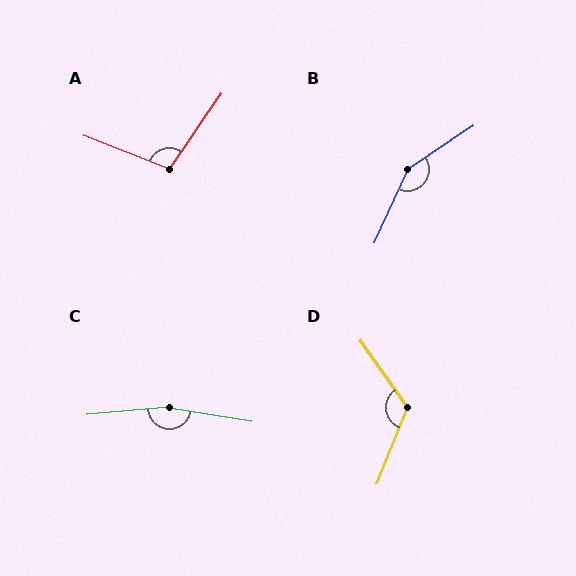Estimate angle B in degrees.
Approximately 148 degrees.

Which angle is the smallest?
A, at approximately 103 degrees.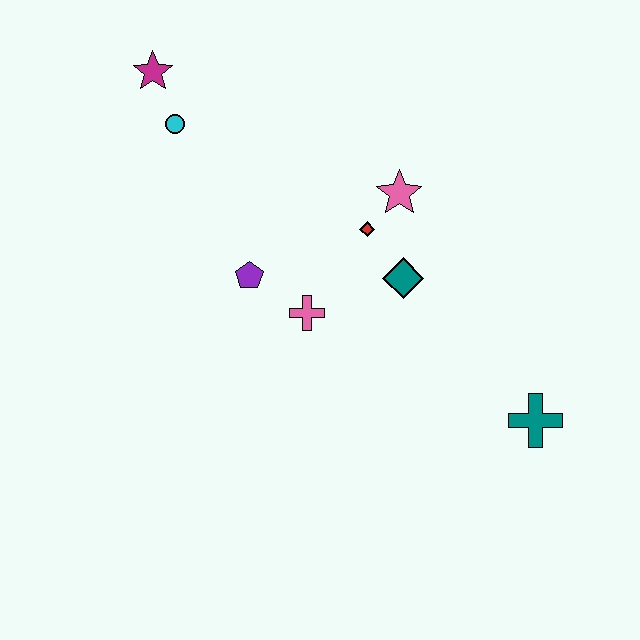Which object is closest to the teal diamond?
The red diamond is closest to the teal diamond.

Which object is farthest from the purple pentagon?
The teal cross is farthest from the purple pentagon.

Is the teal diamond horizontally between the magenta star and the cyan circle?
No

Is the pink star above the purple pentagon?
Yes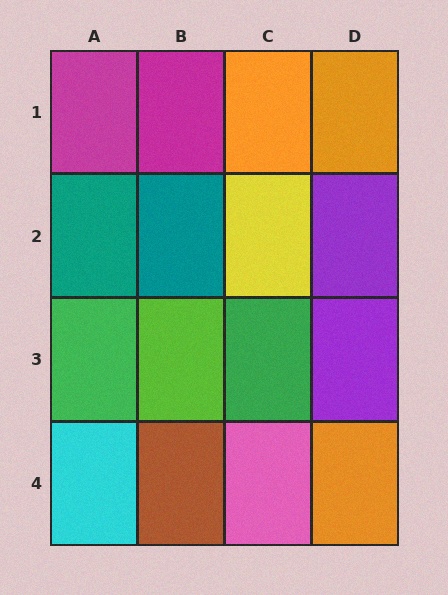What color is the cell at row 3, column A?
Green.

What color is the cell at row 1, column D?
Orange.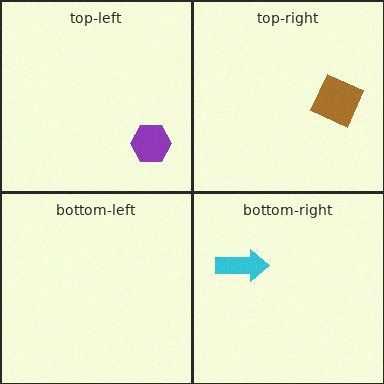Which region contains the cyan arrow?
The bottom-right region.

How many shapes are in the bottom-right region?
1.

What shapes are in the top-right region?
The brown square.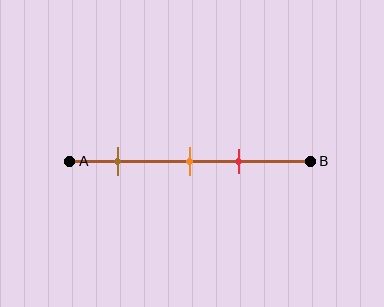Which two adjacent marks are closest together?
The orange and red marks are the closest adjacent pair.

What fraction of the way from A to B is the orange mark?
The orange mark is approximately 50% (0.5) of the way from A to B.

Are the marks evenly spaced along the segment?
No, the marks are not evenly spaced.